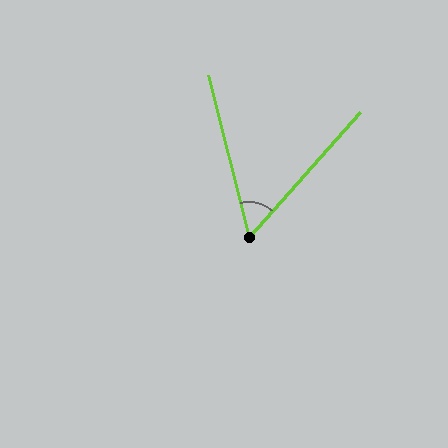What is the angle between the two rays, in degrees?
Approximately 56 degrees.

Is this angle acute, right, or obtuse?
It is acute.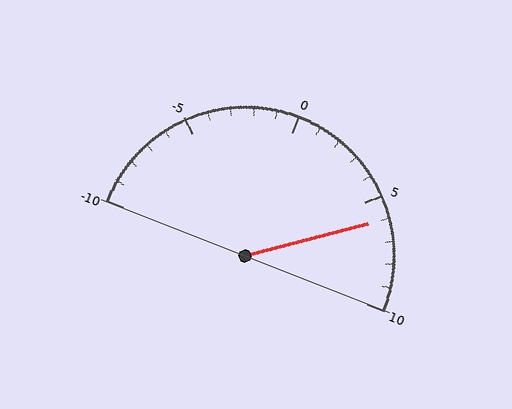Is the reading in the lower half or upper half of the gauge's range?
The reading is in the upper half of the range (-10 to 10).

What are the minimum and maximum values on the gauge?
The gauge ranges from -10 to 10.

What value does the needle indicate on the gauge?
The needle indicates approximately 6.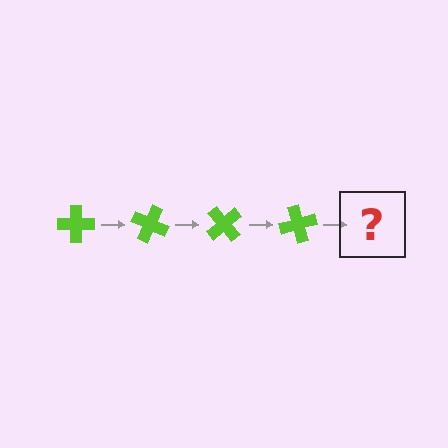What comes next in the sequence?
The next element should be a lime cross rotated 100 degrees.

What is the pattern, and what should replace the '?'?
The pattern is that the cross rotates 25 degrees each step. The '?' should be a lime cross rotated 100 degrees.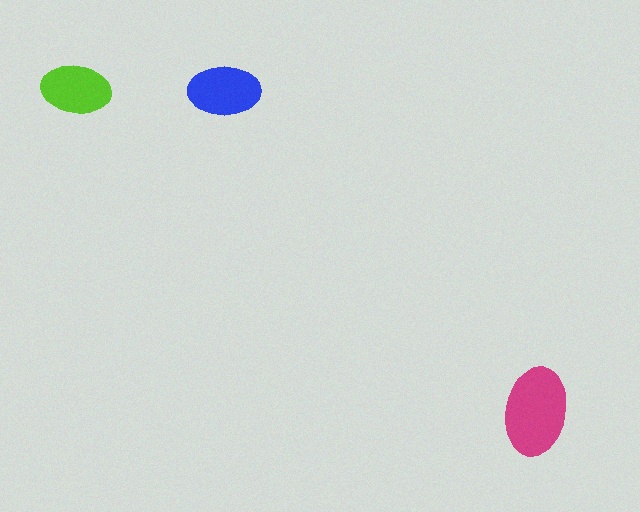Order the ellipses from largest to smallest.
the magenta one, the blue one, the lime one.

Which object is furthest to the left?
The lime ellipse is leftmost.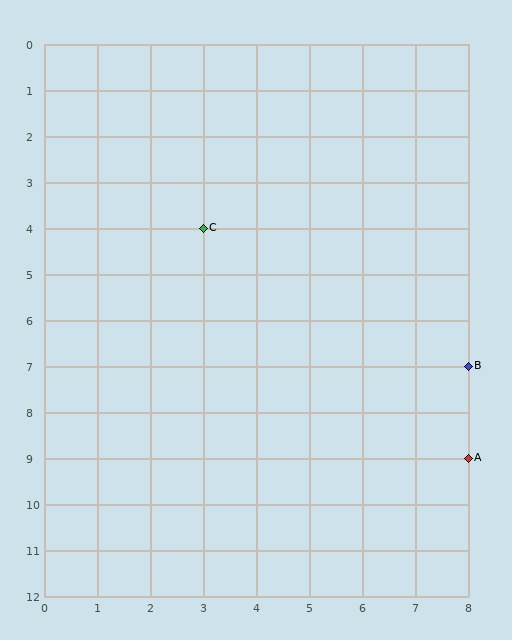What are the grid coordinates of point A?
Point A is at grid coordinates (8, 9).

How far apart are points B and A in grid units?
Points B and A are 2 rows apart.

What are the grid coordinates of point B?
Point B is at grid coordinates (8, 7).